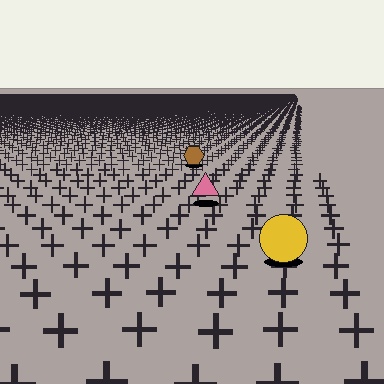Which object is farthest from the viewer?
The brown hexagon is farthest from the viewer. It appears smaller and the ground texture around it is denser.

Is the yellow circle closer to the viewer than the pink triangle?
Yes. The yellow circle is closer — you can tell from the texture gradient: the ground texture is coarser near it.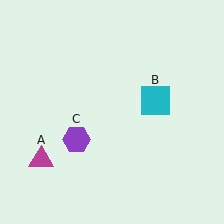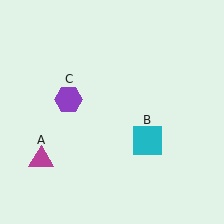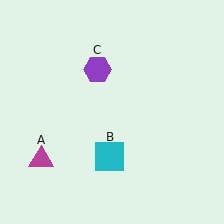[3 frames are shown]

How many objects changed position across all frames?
2 objects changed position: cyan square (object B), purple hexagon (object C).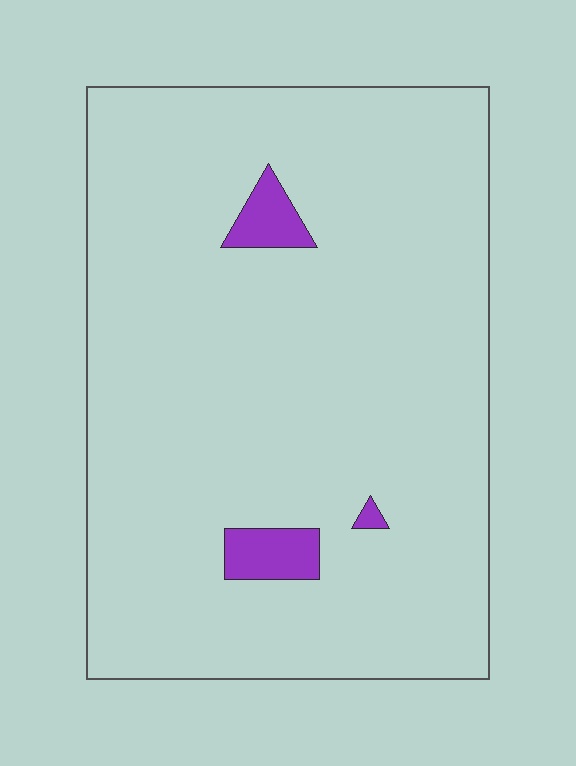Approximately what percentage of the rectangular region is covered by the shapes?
Approximately 5%.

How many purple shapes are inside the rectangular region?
3.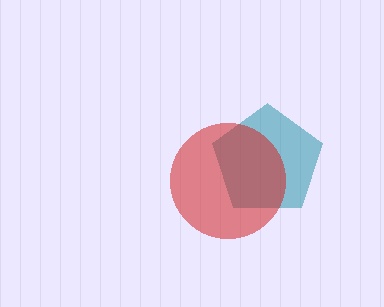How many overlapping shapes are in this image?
There are 2 overlapping shapes in the image.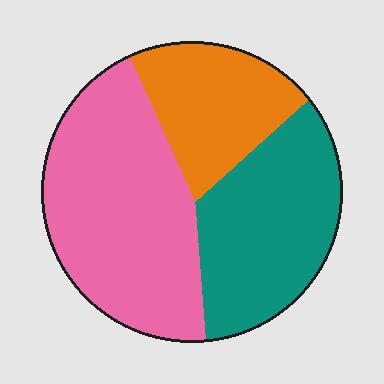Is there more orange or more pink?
Pink.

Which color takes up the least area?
Orange, at roughly 20%.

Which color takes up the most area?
Pink, at roughly 45%.